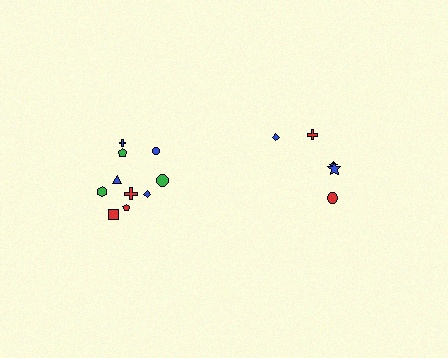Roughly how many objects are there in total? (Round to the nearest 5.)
Roughly 15 objects in total.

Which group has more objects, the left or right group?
The left group.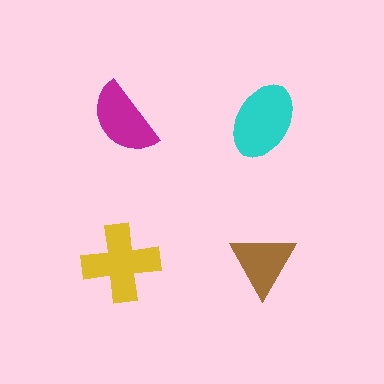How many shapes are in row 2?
2 shapes.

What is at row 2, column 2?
A brown triangle.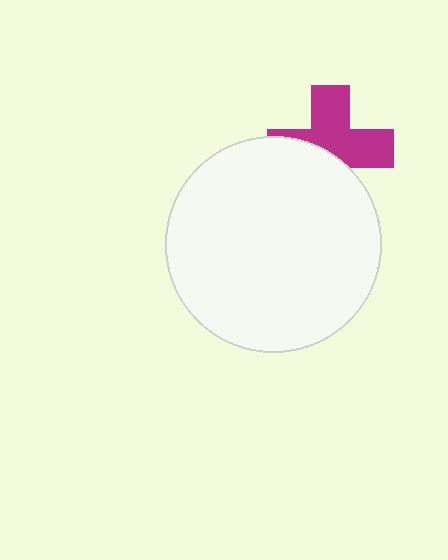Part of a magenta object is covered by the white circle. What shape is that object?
It is a cross.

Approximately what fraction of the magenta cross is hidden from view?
Roughly 43% of the magenta cross is hidden behind the white circle.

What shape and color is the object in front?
The object in front is a white circle.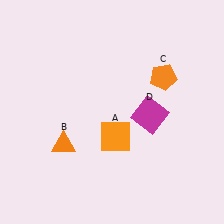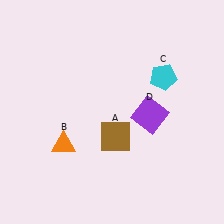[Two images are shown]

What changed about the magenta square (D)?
In Image 1, D is magenta. In Image 2, it changed to purple.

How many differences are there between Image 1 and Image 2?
There are 3 differences between the two images.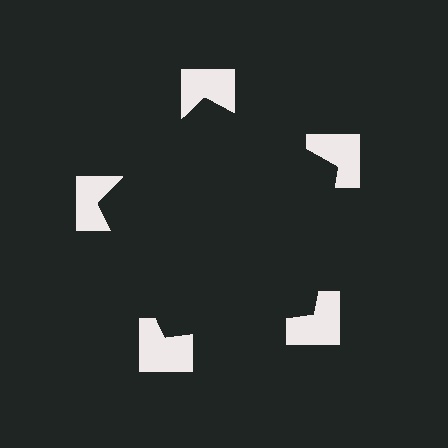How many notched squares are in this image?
There are 5 — one at each vertex of the illusory pentagon.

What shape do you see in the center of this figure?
An illusory pentagon — its edges are inferred from the aligned wedge cuts in the notched squares, not physically drawn.